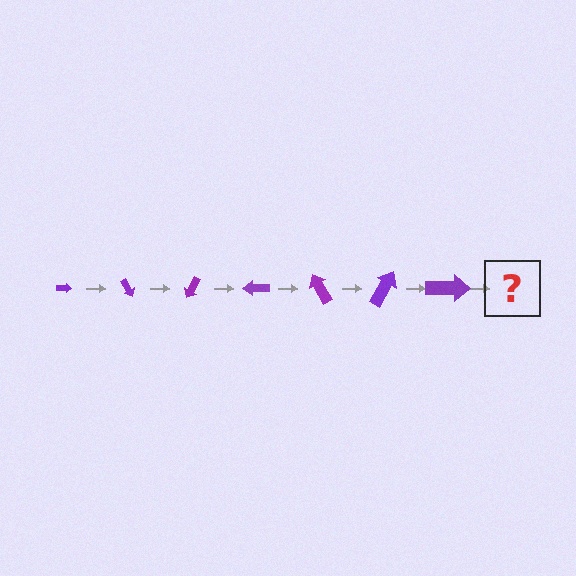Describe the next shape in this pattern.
It should be an arrow, larger than the previous one and rotated 420 degrees from the start.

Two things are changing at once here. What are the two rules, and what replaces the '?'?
The two rules are that the arrow grows larger each step and it rotates 60 degrees each step. The '?' should be an arrow, larger than the previous one and rotated 420 degrees from the start.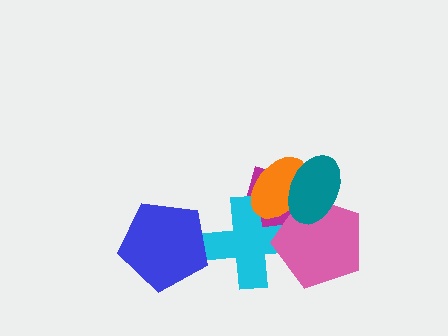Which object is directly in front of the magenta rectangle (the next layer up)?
The cyan cross is directly in front of the magenta rectangle.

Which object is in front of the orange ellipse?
The teal ellipse is in front of the orange ellipse.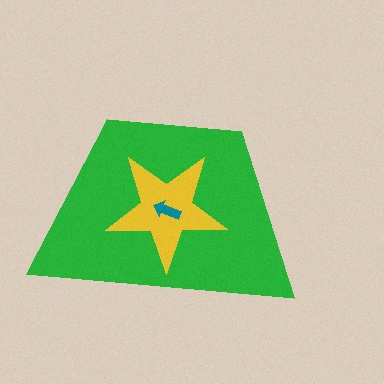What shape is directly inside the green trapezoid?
The yellow star.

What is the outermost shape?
The green trapezoid.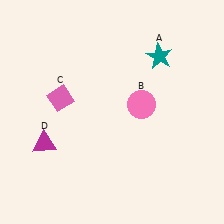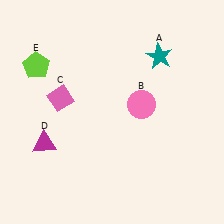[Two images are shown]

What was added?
A lime pentagon (E) was added in Image 2.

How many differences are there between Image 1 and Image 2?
There is 1 difference between the two images.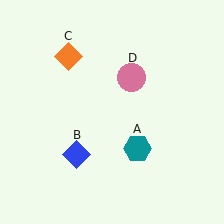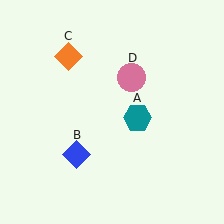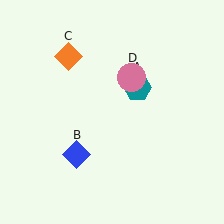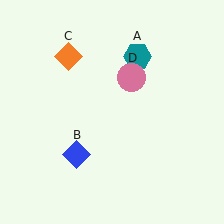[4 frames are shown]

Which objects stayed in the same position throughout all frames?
Blue diamond (object B) and orange diamond (object C) and pink circle (object D) remained stationary.